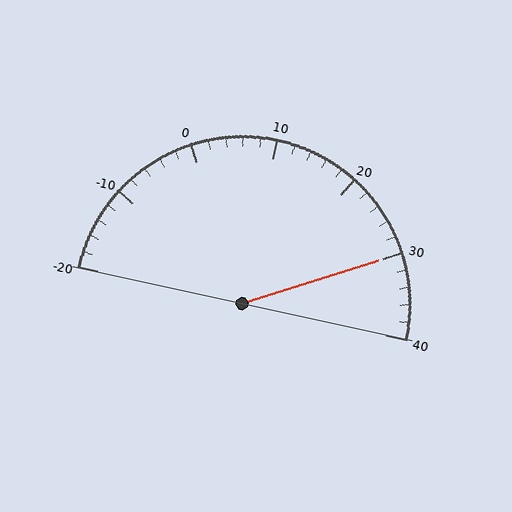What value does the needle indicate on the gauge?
The needle indicates approximately 30.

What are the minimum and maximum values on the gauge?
The gauge ranges from -20 to 40.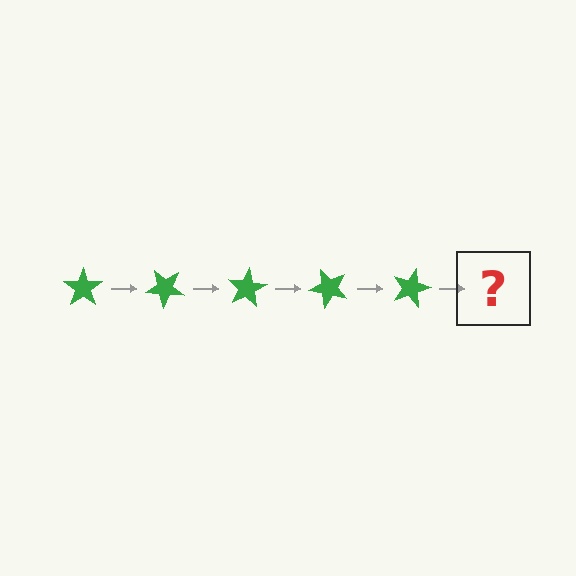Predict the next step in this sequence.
The next step is a green star rotated 200 degrees.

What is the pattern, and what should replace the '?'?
The pattern is that the star rotates 40 degrees each step. The '?' should be a green star rotated 200 degrees.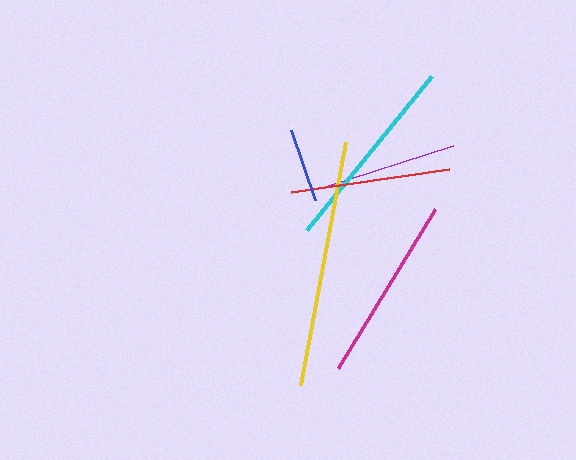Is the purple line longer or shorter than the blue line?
The purple line is longer than the blue line.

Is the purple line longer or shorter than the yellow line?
The yellow line is longer than the purple line.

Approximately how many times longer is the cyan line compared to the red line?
The cyan line is approximately 1.2 times the length of the red line.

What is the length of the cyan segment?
The cyan segment is approximately 198 pixels long.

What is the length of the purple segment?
The purple segment is approximately 137 pixels long.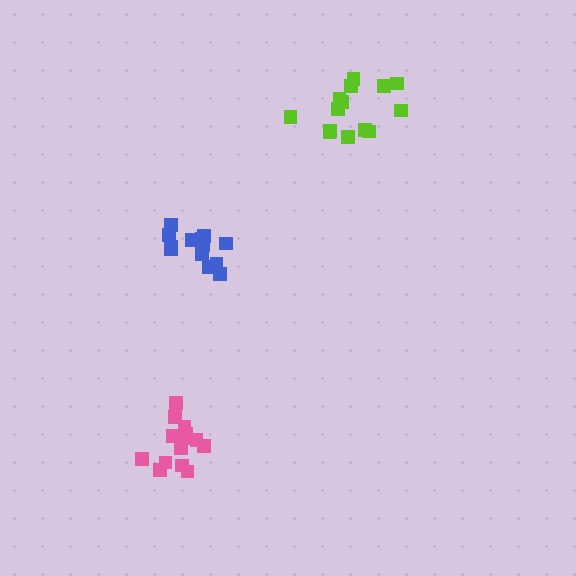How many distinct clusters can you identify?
There are 3 distinct clusters.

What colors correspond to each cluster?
The clusters are colored: lime, pink, blue.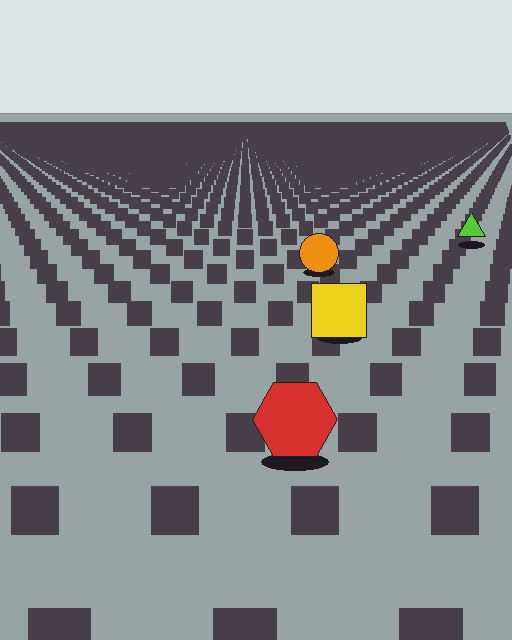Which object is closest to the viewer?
The red hexagon is closest. The texture marks near it are larger and more spread out.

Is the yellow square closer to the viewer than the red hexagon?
No. The red hexagon is closer — you can tell from the texture gradient: the ground texture is coarser near it.